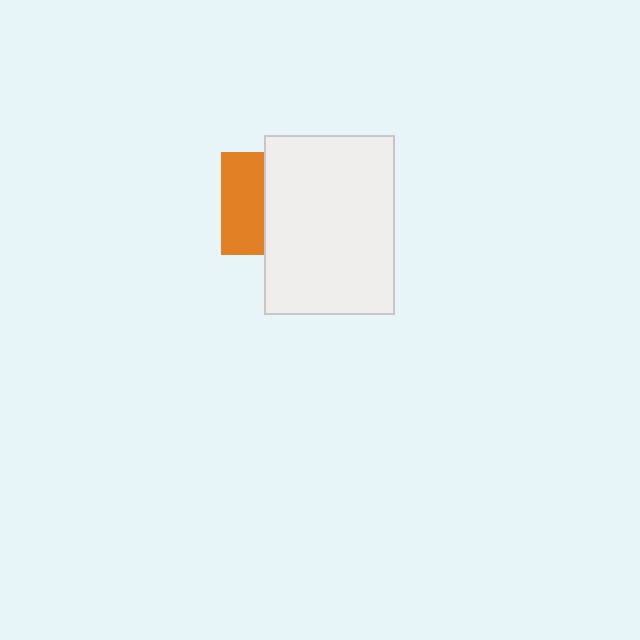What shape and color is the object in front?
The object in front is a white rectangle.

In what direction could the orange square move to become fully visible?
The orange square could move left. That would shift it out from behind the white rectangle entirely.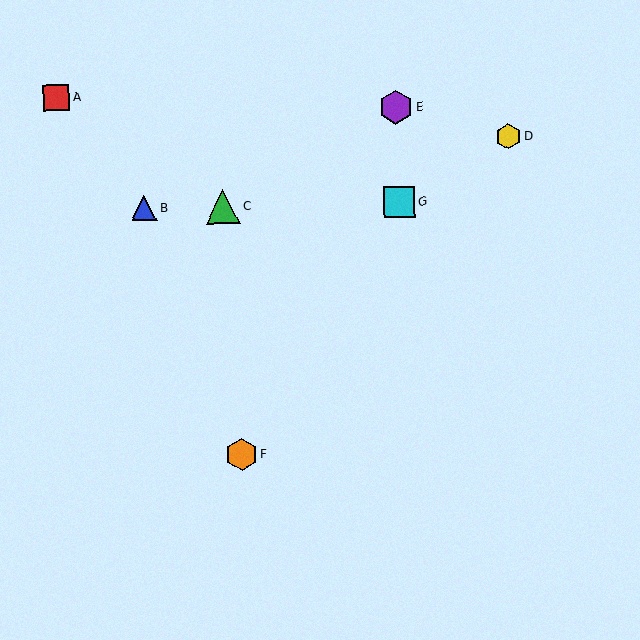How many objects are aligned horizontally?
3 objects (B, C, G) are aligned horizontally.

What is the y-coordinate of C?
Object C is at y≈206.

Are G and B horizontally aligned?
Yes, both are at y≈202.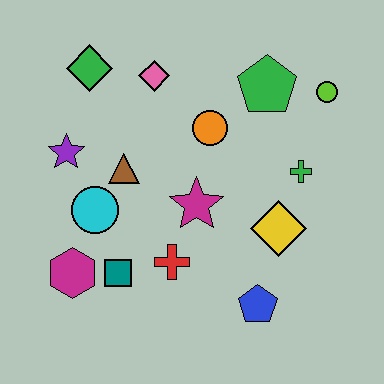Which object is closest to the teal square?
The magenta hexagon is closest to the teal square.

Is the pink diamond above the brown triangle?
Yes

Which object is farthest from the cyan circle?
The lime circle is farthest from the cyan circle.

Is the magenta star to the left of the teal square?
No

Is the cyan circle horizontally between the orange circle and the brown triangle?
No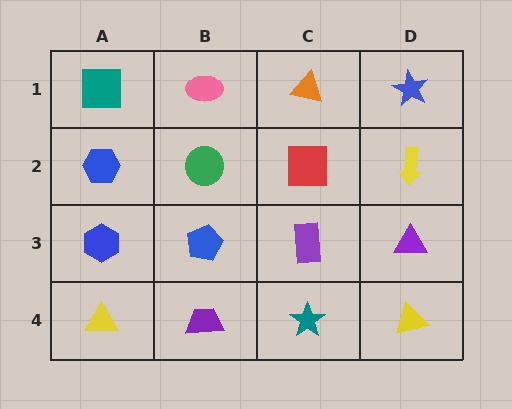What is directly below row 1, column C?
A red square.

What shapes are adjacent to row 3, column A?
A blue hexagon (row 2, column A), a yellow triangle (row 4, column A), a blue pentagon (row 3, column B).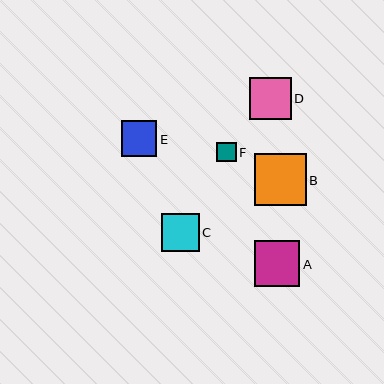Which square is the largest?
Square B is the largest with a size of approximately 52 pixels.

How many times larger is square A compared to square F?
Square A is approximately 2.4 times the size of square F.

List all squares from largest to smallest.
From largest to smallest: B, A, D, C, E, F.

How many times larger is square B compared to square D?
Square B is approximately 1.2 times the size of square D.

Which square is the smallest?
Square F is the smallest with a size of approximately 19 pixels.